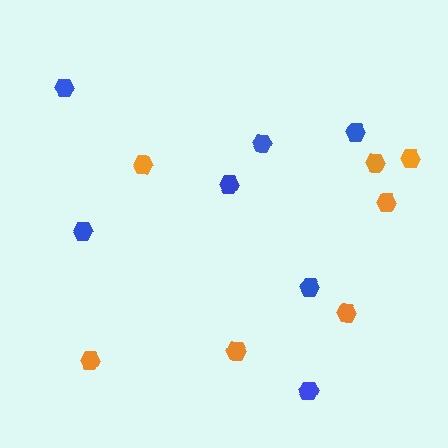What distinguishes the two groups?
There are 2 groups: one group of orange hexagons (7) and one group of blue hexagons (7).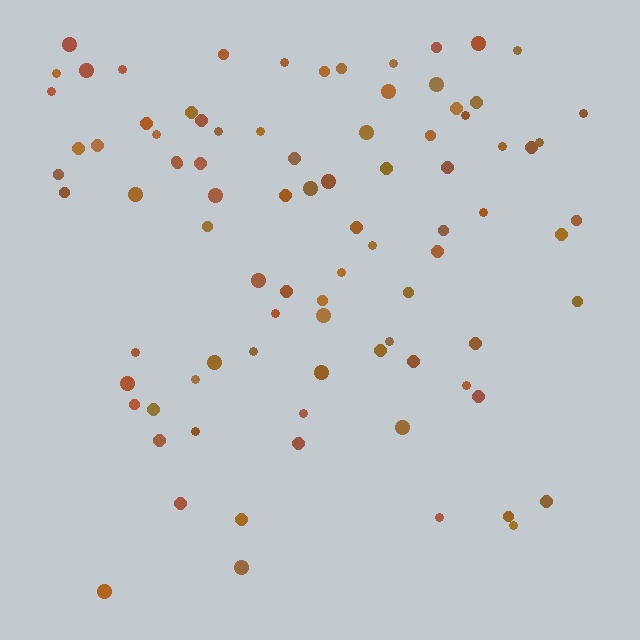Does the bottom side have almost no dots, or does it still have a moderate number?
Still a moderate number, just noticeably fewer than the top.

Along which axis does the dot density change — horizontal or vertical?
Vertical.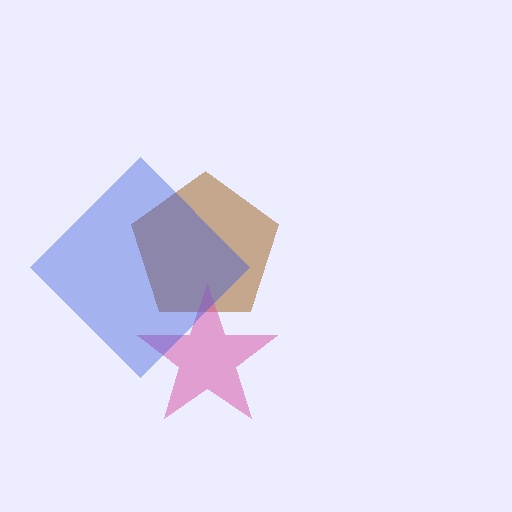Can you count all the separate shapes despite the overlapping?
Yes, there are 3 separate shapes.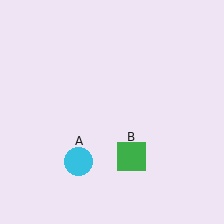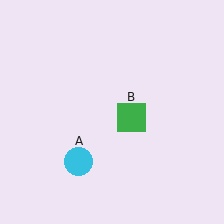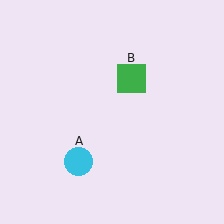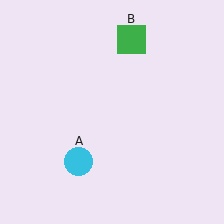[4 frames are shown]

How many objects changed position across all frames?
1 object changed position: green square (object B).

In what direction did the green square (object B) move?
The green square (object B) moved up.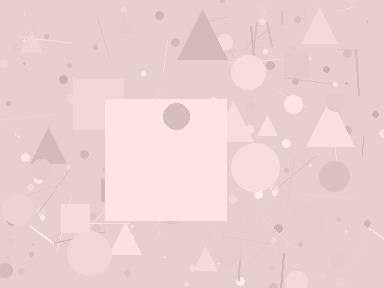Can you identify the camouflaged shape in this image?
The camouflaged shape is a square.